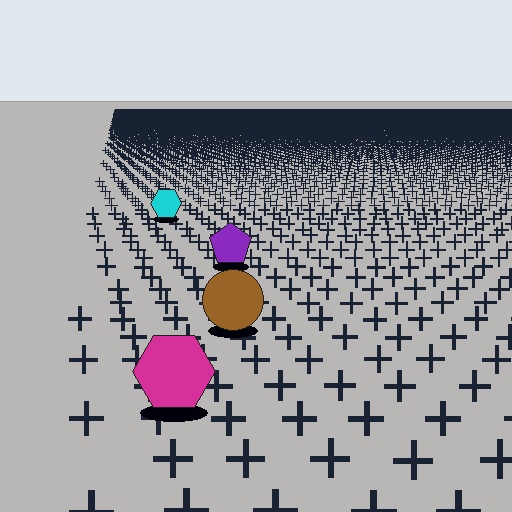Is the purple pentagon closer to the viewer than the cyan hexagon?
Yes. The purple pentagon is closer — you can tell from the texture gradient: the ground texture is coarser near it.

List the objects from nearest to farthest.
From nearest to farthest: the magenta hexagon, the brown circle, the purple pentagon, the cyan hexagon.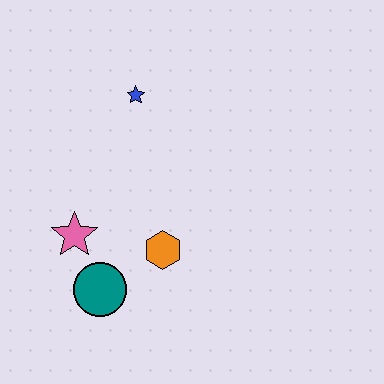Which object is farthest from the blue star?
The teal circle is farthest from the blue star.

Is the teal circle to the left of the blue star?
Yes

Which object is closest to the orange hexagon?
The teal circle is closest to the orange hexagon.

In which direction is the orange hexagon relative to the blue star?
The orange hexagon is below the blue star.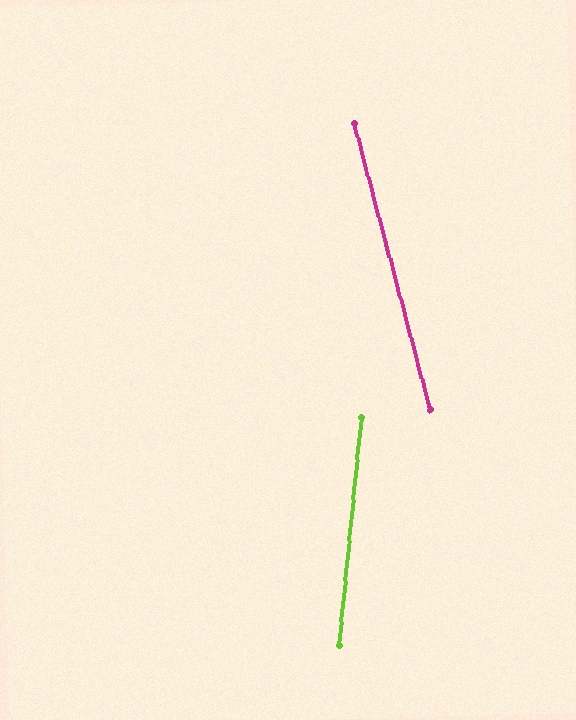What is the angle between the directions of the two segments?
Approximately 20 degrees.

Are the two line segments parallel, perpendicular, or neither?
Neither parallel nor perpendicular — they differ by about 20°.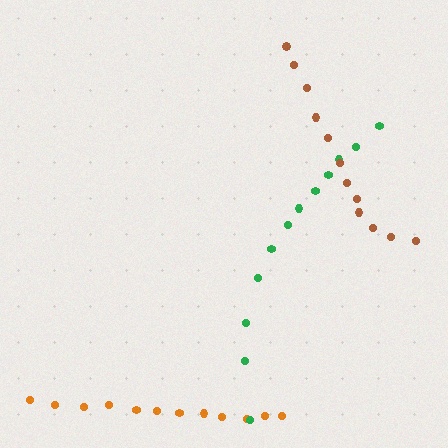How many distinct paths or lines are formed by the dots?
There are 3 distinct paths.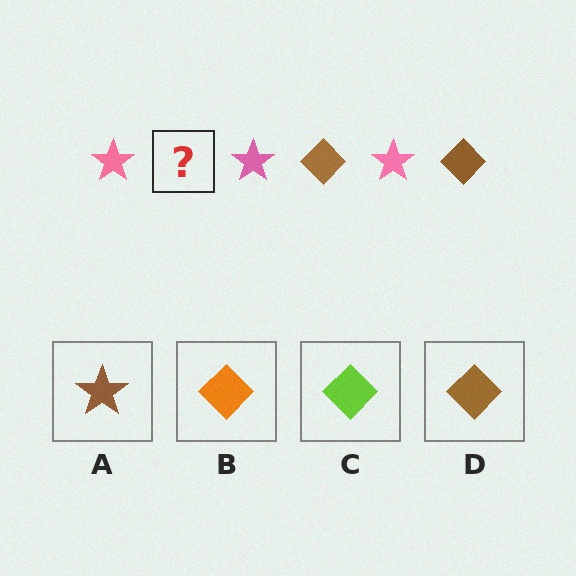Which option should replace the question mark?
Option D.